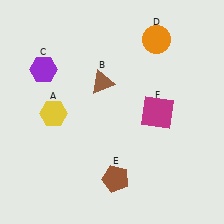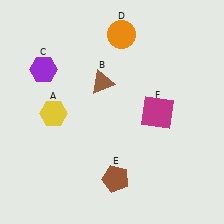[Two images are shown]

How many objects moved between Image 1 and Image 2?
1 object moved between the two images.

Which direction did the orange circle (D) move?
The orange circle (D) moved left.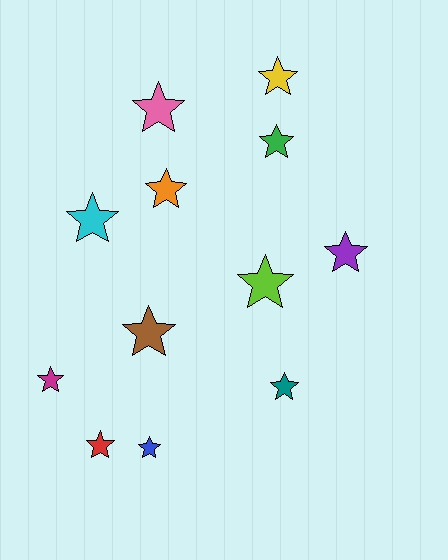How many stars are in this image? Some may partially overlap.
There are 12 stars.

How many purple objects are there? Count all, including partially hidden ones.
There is 1 purple object.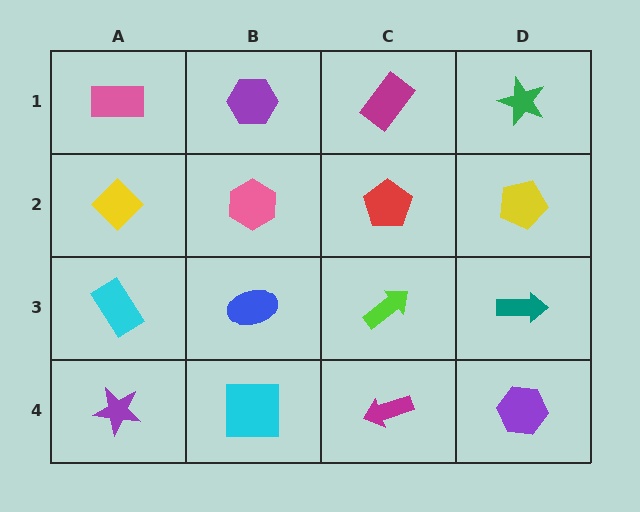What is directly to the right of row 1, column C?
A green star.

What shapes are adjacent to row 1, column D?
A yellow pentagon (row 2, column D), a magenta rectangle (row 1, column C).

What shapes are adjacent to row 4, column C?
A lime arrow (row 3, column C), a cyan square (row 4, column B), a purple hexagon (row 4, column D).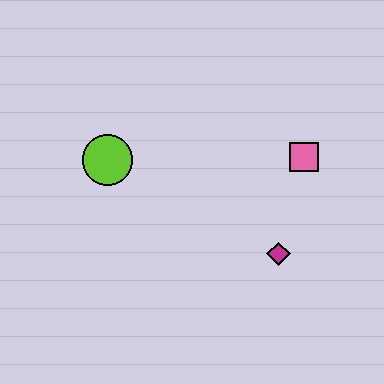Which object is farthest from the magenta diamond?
The lime circle is farthest from the magenta diamond.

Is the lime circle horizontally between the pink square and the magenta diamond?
No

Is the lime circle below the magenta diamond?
No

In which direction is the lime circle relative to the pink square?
The lime circle is to the left of the pink square.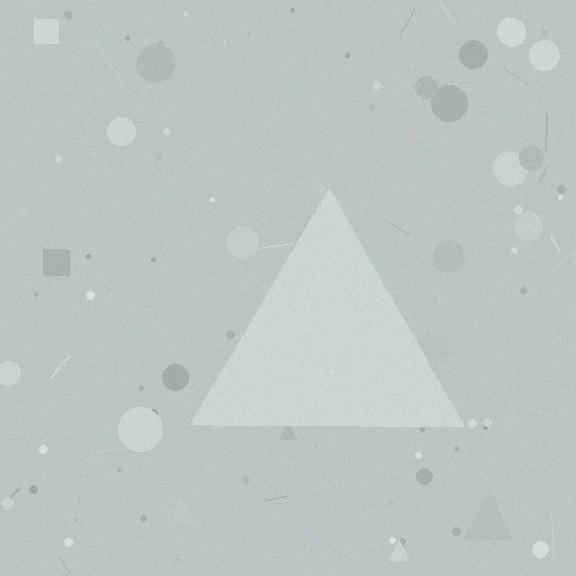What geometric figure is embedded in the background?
A triangle is embedded in the background.